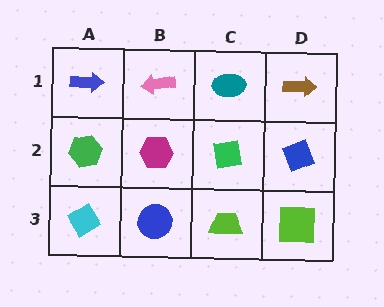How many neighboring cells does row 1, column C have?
3.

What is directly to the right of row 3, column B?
A lime trapezoid.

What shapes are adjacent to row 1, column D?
A blue diamond (row 2, column D), a teal ellipse (row 1, column C).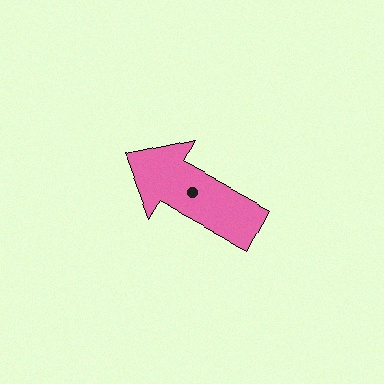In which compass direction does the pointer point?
Northwest.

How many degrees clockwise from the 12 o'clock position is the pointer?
Approximately 299 degrees.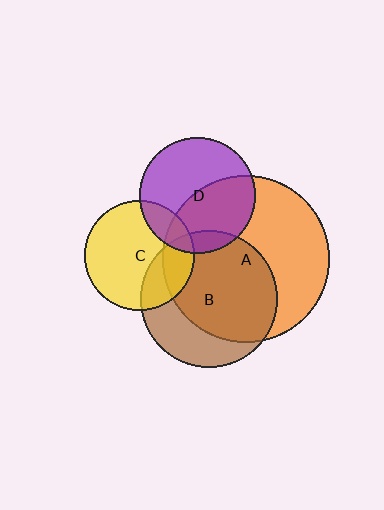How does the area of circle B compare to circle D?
Approximately 1.4 times.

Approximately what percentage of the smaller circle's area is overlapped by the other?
Approximately 20%.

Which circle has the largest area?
Circle A (orange).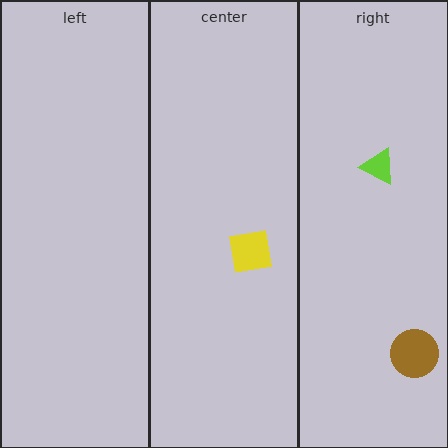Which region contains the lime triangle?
The right region.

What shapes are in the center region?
The yellow square.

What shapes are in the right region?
The lime triangle, the brown circle.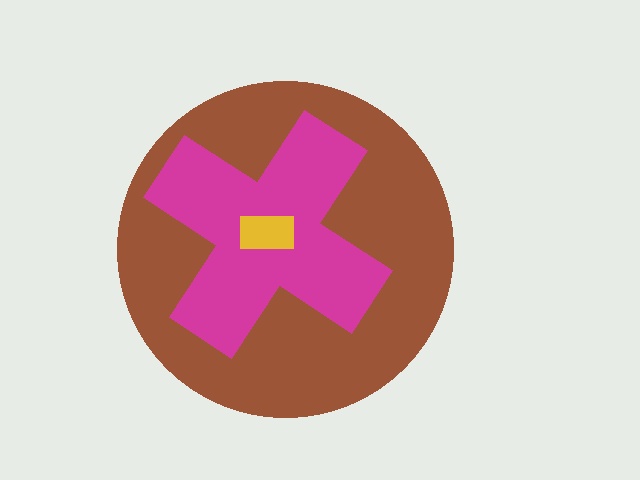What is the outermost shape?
The brown circle.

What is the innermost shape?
The yellow rectangle.